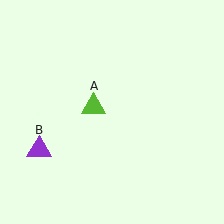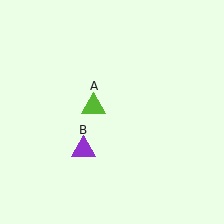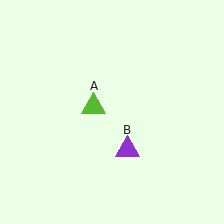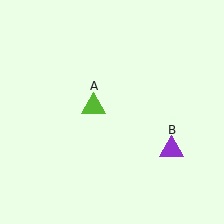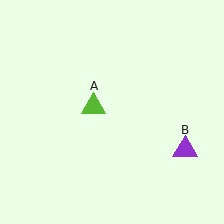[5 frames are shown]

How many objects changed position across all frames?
1 object changed position: purple triangle (object B).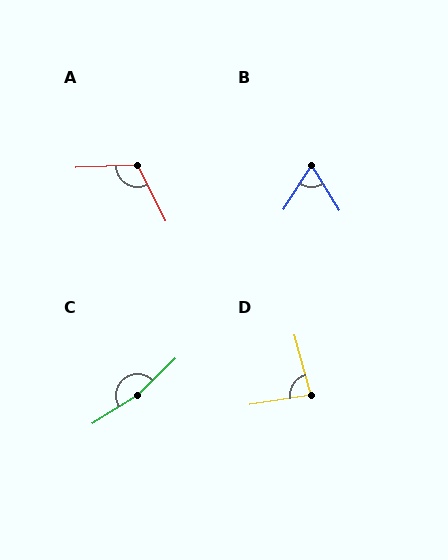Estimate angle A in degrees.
Approximately 114 degrees.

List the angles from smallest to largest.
B (65°), D (83°), A (114°), C (168°).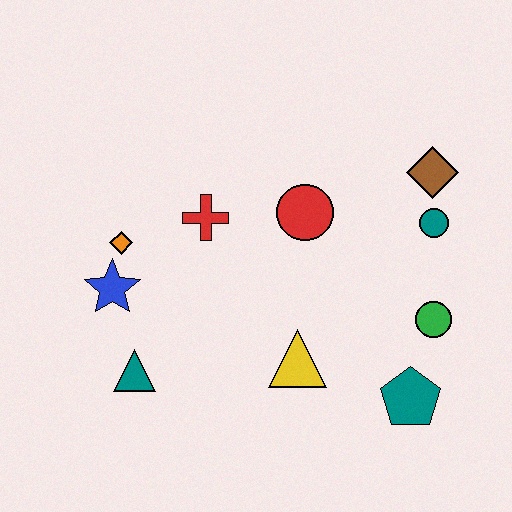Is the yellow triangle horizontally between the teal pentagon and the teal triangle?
Yes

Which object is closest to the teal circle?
The brown diamond is closest to the teal circle.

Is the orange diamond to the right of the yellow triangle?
No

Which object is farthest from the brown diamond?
The teal triangle is farthest from the brown diamond.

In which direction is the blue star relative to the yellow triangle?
The blue star is to the left of the yellow triangle.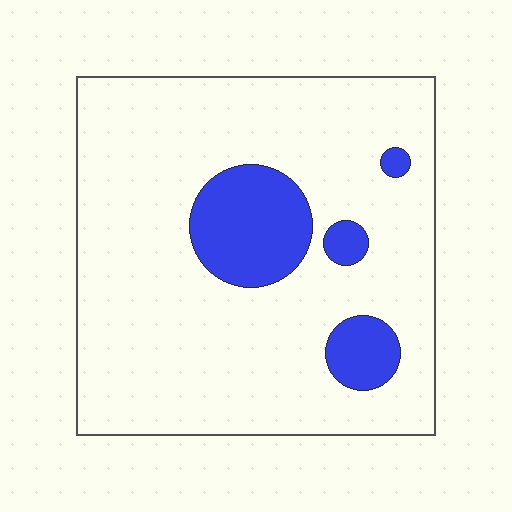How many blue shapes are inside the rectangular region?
4.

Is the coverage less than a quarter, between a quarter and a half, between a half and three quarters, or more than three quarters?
Less than a quarter.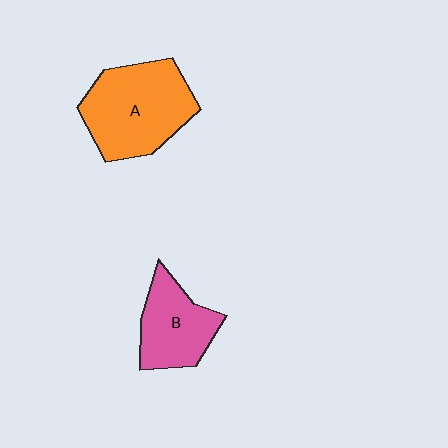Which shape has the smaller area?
Shape B (pink).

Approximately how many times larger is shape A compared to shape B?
Approximately 1.5 times.